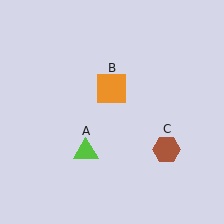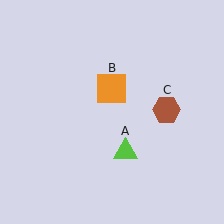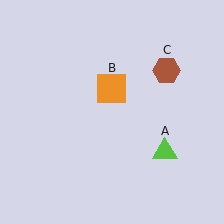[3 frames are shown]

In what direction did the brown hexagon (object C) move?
The brown hexagon (object C) moved up.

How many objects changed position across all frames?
2 objects changed position: lime triangle (object A), brown hexagon (object C).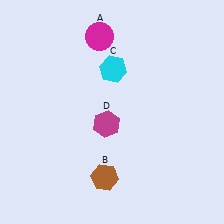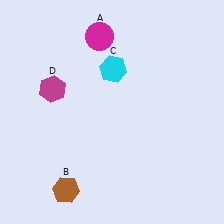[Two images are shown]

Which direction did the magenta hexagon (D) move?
The magenta hexagon (D) moved left.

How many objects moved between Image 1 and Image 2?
2 objects moved between the two images.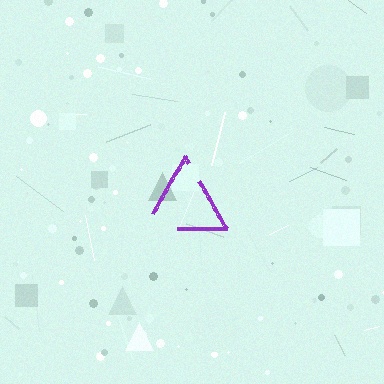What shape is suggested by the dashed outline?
The dashed outline suggests a triangle.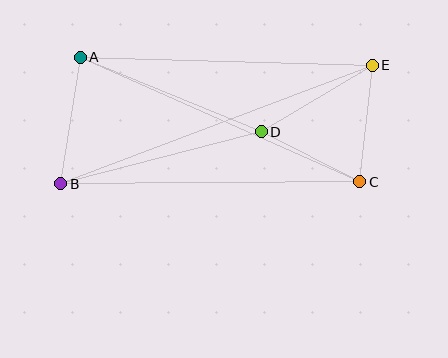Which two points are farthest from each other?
Points B and E are farthest from each other.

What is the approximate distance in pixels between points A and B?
The distance between A and B is approximately 128 pixels.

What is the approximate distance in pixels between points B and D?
The distance between B and D is approximately 207 pixels.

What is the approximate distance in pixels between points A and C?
The distance between A and C is approximately 306 pixels.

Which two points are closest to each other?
Points C and D are closest to each other.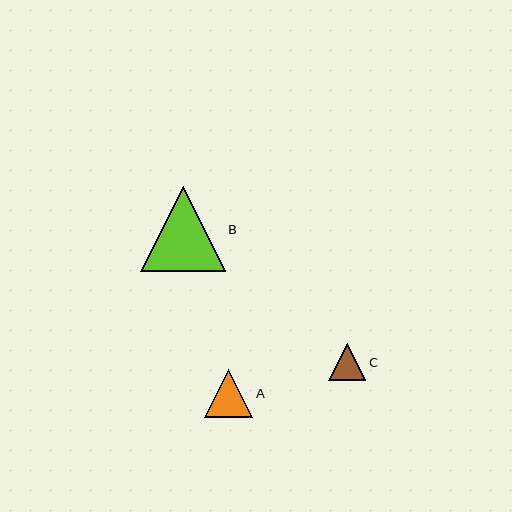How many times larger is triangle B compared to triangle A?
Triangle B is approximately 1.7 times the size of triangle A.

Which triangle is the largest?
Triangle B is the largest with a size of approximately 84 pixels.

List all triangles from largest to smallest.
From largest to smallest: B, A, C.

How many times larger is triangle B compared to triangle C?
Triangle B is approximately 2.3 times the size of triangle C.